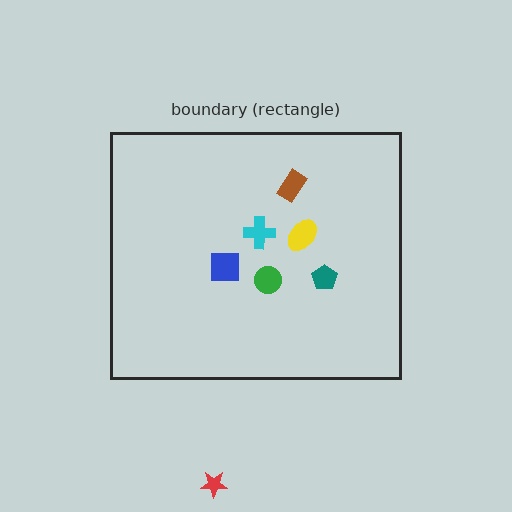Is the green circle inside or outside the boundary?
Inside.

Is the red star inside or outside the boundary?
Outside.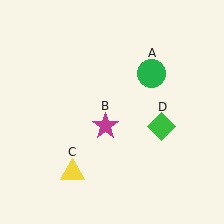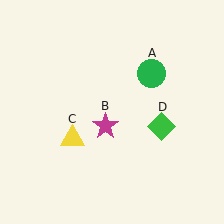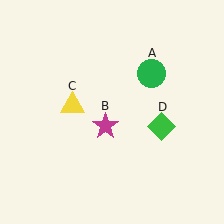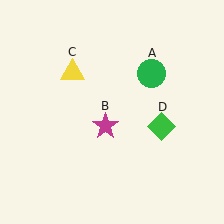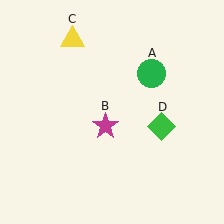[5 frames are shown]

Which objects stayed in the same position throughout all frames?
Green circle (object A) and magenta star (object B) and green diamond (object D) remained stationary.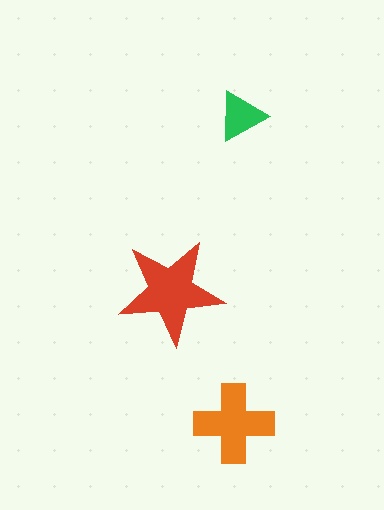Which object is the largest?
The red star.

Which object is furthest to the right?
The green triangle is rightmost.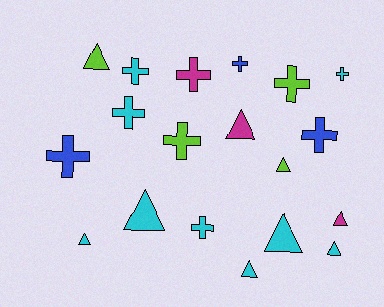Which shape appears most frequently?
Cross, with 10 objects.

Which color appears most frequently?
Cyan, with 9 objects.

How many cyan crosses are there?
There are 4 cyan crosses.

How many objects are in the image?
There are 19 objects.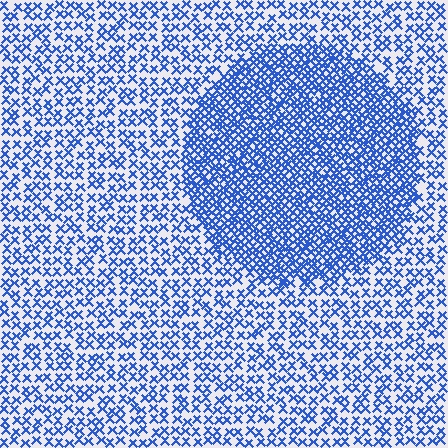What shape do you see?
I see a circle.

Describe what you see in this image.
The image contains small blue elements arranged at two different densities. A circle-shaped region is visible where the elements are more densely packed than the surrounding area.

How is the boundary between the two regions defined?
The boundary is defined by a change in element density (approximately 2.1x ratio). All elements are the same color, size, and shape.